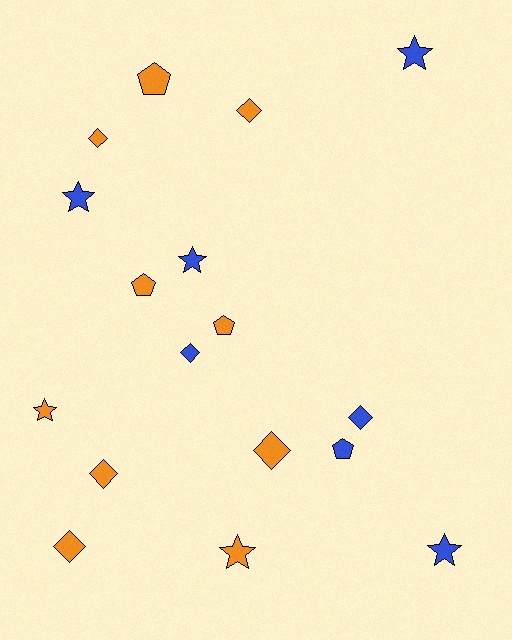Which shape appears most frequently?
Diamond, with 7 objects.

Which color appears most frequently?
Orange, with 10 objects.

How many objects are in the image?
There are 17 objects.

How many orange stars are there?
There are 2 orange stars.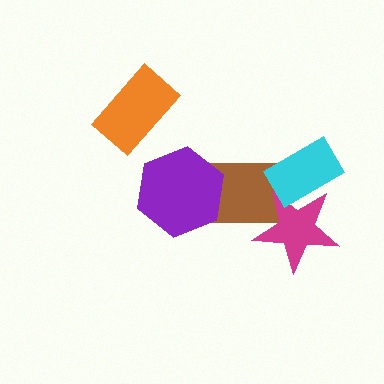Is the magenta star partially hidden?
Yes, it is partially covered by another shape.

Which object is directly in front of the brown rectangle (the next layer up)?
The purple hexagon is directly in front of the brown rectangle.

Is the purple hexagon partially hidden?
No, no other shape covers it.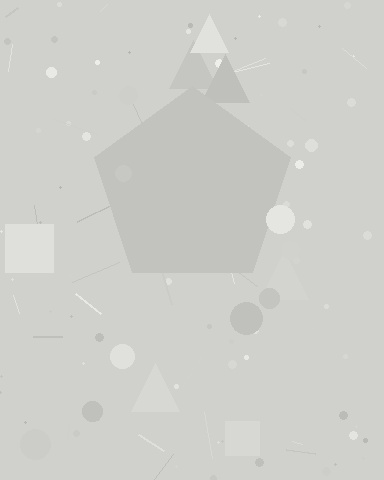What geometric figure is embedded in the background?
A pentagon is embedded in the background.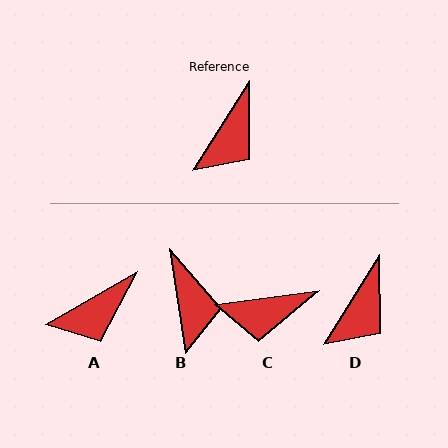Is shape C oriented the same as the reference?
No, it is off by about 50 degrees.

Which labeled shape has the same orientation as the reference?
D.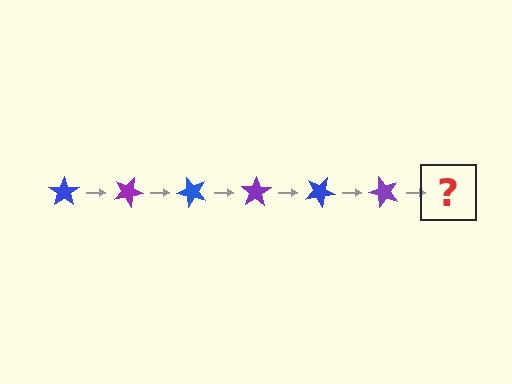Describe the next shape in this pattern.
It should be a blue star, rotated 150 degrees from the start.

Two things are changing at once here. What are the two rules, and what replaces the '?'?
The two rules are that it rotates 25 degrees each step and the color cycles through blue and purple. The '?' should be a blue star, rotated 150 degrees from the start.